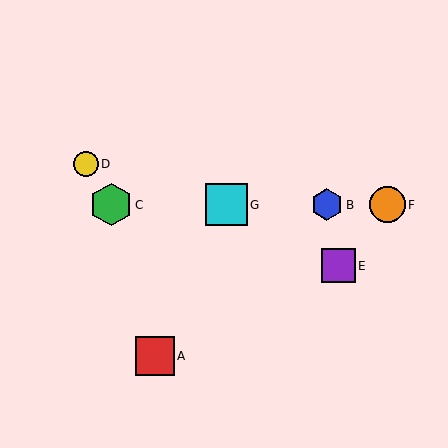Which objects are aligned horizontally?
Objects B, C, F, G are aligned horizontally.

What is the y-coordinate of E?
Object E is at y≈266.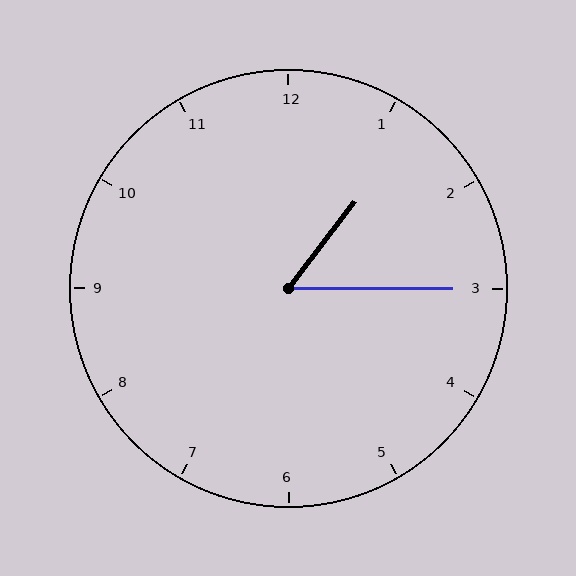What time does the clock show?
1:15.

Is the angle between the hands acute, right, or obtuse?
It is acute.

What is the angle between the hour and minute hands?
Approximately 52 degrees.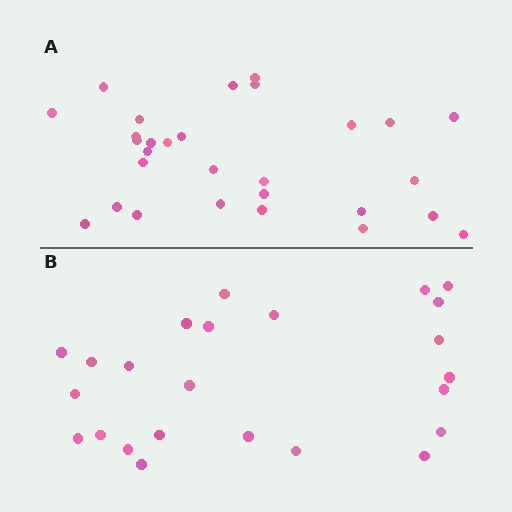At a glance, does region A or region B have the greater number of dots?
Region A (the top region) has more dots.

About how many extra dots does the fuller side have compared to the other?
Region A has about 5 more dots than region B.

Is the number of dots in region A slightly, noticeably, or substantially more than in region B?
Region A has only slightly more — the two regions are fairly close. The ratio is roughly 1.2 to 1.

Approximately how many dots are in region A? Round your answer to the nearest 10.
About 30 dots. (The exact count is 29, which rounds to 30.)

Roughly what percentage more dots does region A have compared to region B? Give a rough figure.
About 20% more.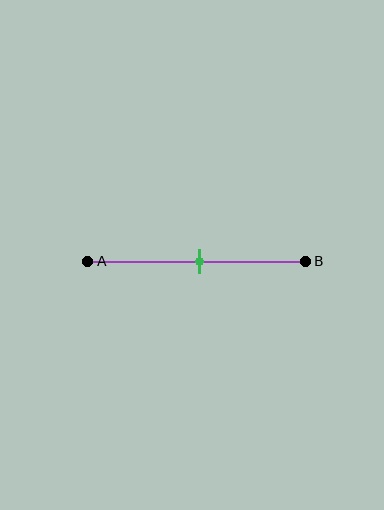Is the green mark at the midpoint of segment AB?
Yes, the mark is approximately at the midpoint.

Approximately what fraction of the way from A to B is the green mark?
The green mark is approximately 50% of the way from A to B.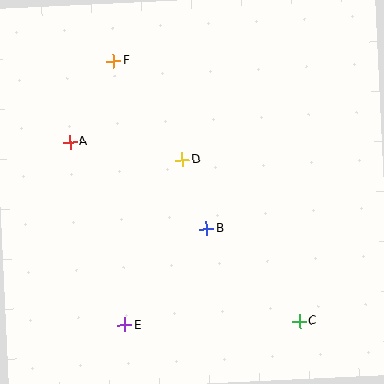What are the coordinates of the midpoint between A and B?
The midpoint between A and B is at (138, 185).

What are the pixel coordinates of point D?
Point D is at (182, 160).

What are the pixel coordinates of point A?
Point A is at (70, 142).